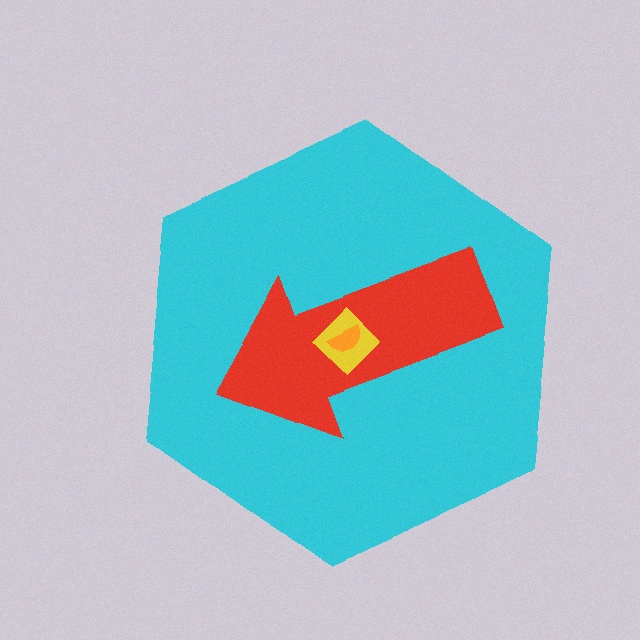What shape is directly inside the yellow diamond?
The orange semicircle.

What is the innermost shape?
The orange semicircle.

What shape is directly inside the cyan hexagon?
The red arrow.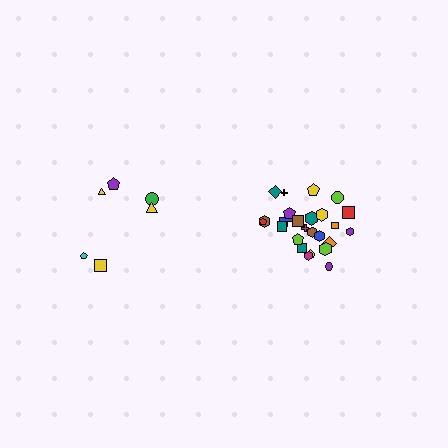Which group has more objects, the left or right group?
The right group.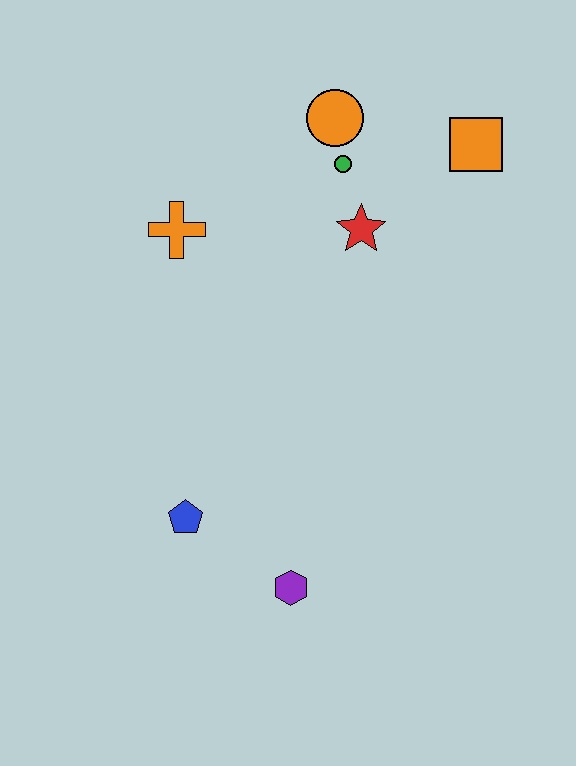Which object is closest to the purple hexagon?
The blue pentagon is closest to the purple hexagon.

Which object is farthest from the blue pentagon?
The orange square is farthest from the blue pentagon.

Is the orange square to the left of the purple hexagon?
No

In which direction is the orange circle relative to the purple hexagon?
The orange circle is above the purple hexagon.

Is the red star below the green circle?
Yes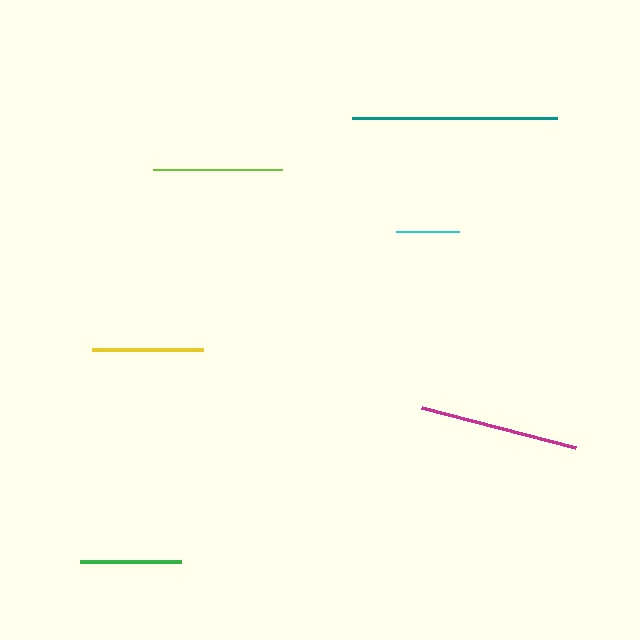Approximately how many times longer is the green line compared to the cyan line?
The green line is approximately 1.6 times the length of the cyan line.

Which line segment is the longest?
The teal line is the longest at approximately 205 pixels.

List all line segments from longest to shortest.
From longest to shortest: teal, magenta, lime, yellow, green, cyan.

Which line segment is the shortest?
The cyan line is the shortest at approximately 63 pixels.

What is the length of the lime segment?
The lime segment is approximately 129 pixels long.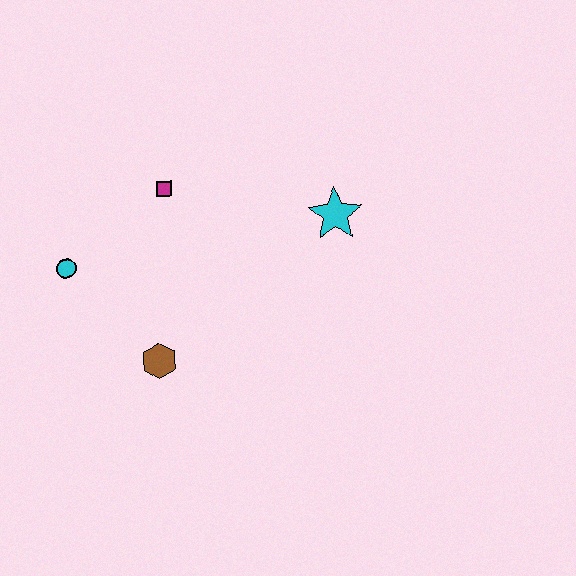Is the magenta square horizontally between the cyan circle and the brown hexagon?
No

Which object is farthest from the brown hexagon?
The cyan star is farthest from the brown hexagon.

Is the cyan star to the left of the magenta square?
No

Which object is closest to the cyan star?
The magenta square is closest to the cyan star.